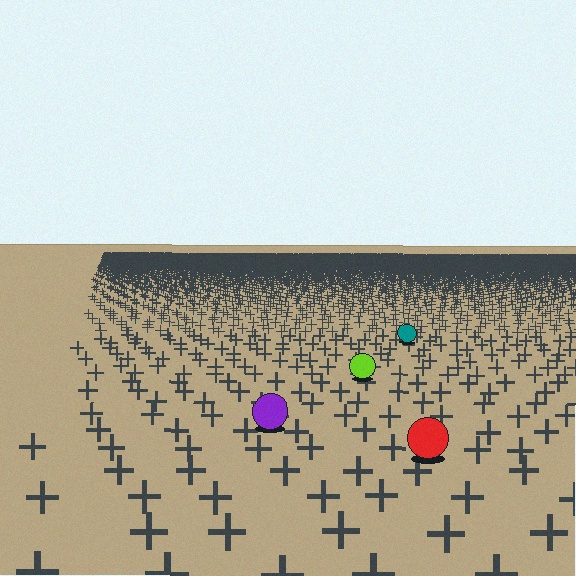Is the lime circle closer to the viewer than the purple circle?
No. The purple circle is closer — you can tell from the texture gradient: the ground texture is coarser near it.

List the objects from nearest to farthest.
From nearest to farthest: the red circle, the purple circle, the lime circle, the teal circle.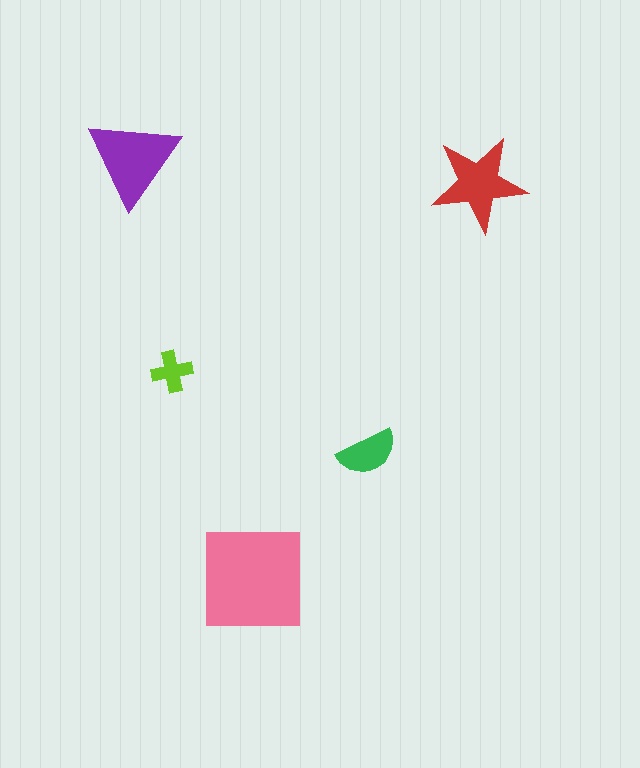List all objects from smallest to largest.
The lime cross, the green semicircle, the red star, the purple triangle, the pink square.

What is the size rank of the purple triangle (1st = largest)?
2nd.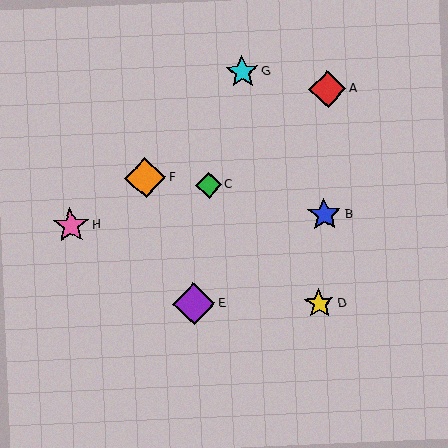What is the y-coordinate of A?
Object A is at y≈89.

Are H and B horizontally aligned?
Yes, both are at y≈226.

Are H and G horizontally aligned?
No, H is at y≈226 and G is at y≈72.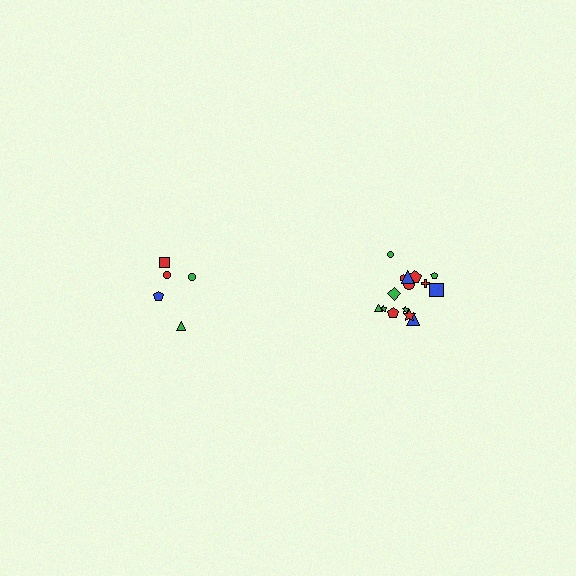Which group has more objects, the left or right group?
The right group.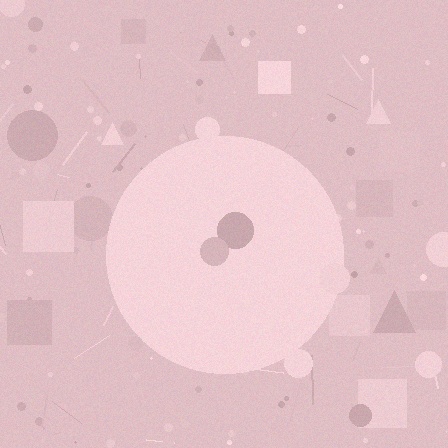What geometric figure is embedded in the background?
A circle is embedded in the background.